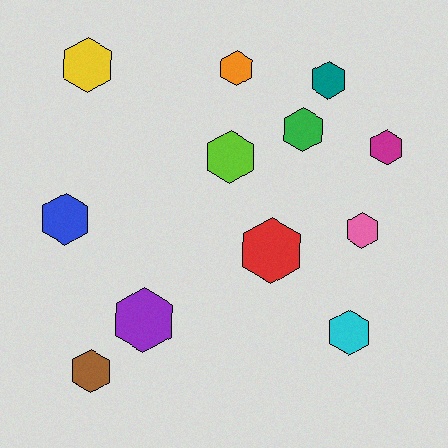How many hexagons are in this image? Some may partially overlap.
There are 12 hexagons.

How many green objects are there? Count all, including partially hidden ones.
There is 1 green object.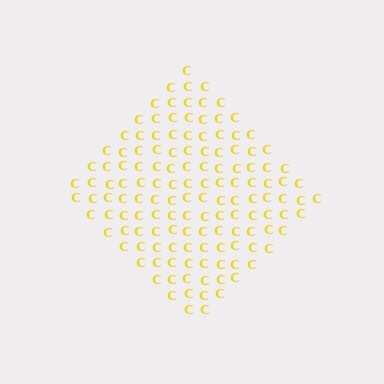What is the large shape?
The large shape is a diamond.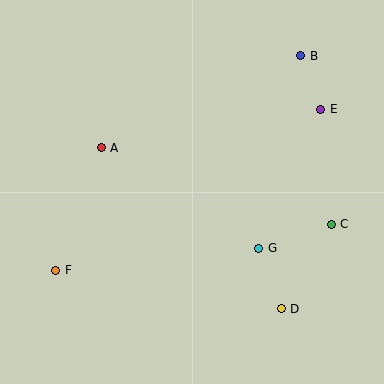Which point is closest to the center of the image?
Point G at (259, 248) is closest to the center.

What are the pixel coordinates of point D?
Point D is at (281, 309).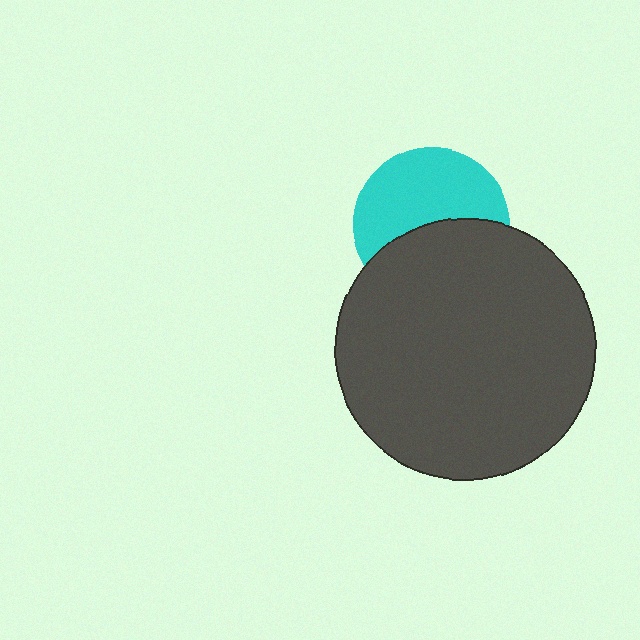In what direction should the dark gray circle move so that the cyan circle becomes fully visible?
The dark gray circle should move down. That is the shortest direction to clear the overlap and leave the cyan circle fully visible.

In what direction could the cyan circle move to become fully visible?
The cyan circle could move up. That would shift it out from behind the dark gray circle entirely.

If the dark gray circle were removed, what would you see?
You would see the complete cyan circle.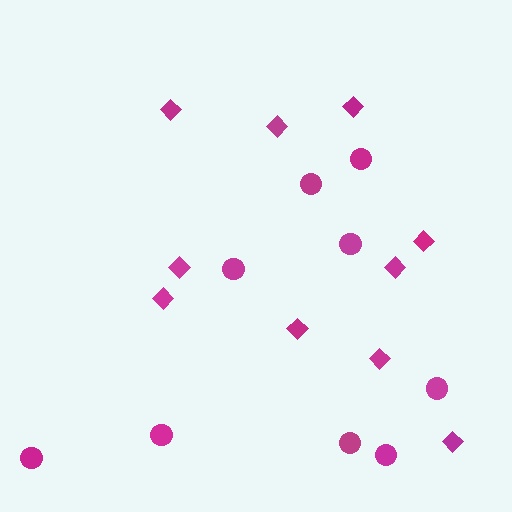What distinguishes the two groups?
There are 2 groups: one group of diamonds (10) and one group of circles (9).